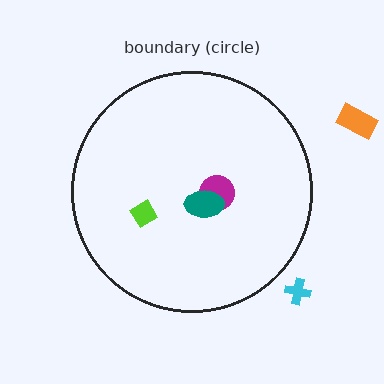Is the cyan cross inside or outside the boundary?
Outside.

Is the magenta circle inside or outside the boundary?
Inside.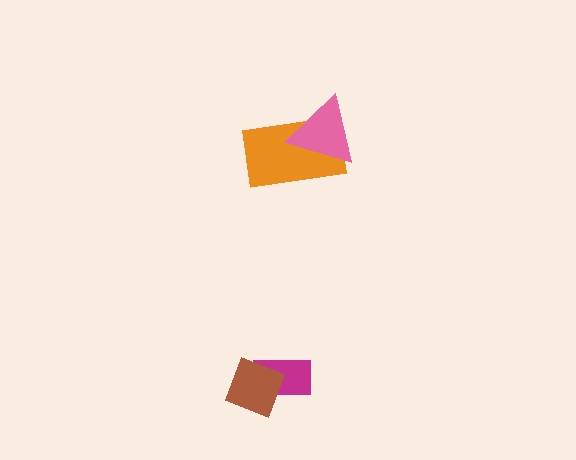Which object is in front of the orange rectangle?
The pink triangle is in front of the orange rectangle.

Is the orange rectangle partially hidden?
Yes, it is partially covered by another shape.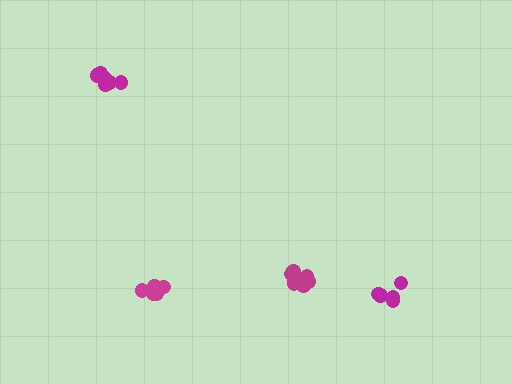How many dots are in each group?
Group 1: 5 dots, Group 2: 7 dots, Group 3: 10 dots, Group 4: 6 dots (28 total).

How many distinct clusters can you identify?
There are 4 distinct clusters.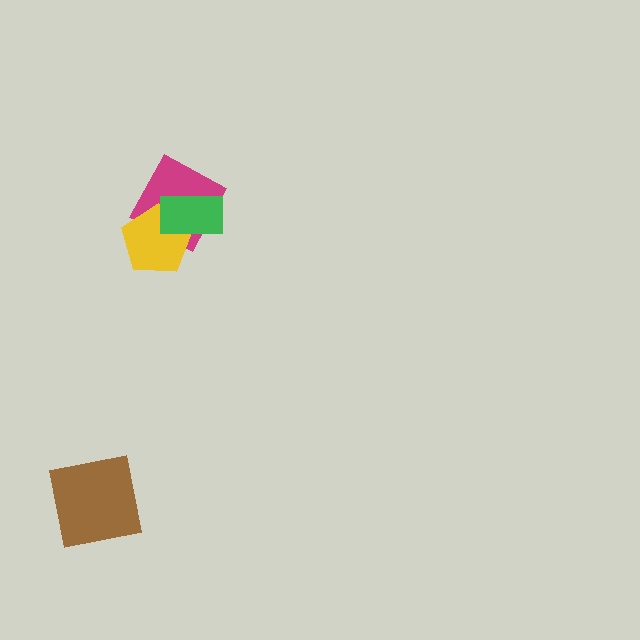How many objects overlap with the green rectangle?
2 objects overlap with the green rectangle.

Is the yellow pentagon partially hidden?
Yes, it is partially covered by another shape.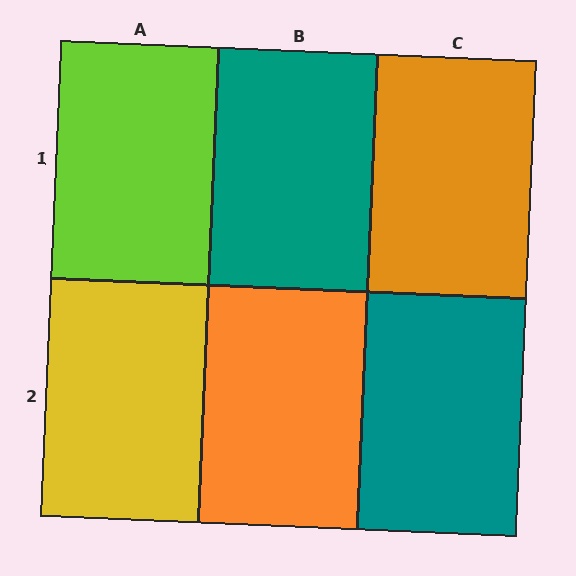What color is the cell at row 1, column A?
Lime.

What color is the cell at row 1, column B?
Teal.